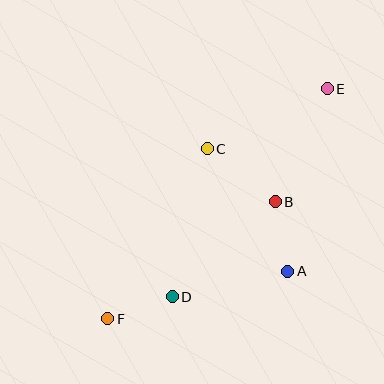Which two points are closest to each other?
Points D and F are closest to each other.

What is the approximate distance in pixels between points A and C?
The distance between A and C is approximately 146 pixels.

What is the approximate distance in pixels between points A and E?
The distance between A and E is approximately 187 pixels.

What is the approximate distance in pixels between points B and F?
The distance between B and F is approximately 204 pixels.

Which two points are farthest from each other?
Points E and F are farthest from each other.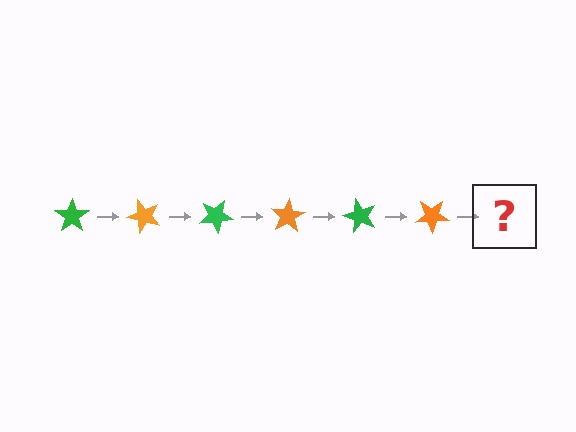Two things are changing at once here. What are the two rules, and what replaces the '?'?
The two rules are that it rotates 50 degrees each step and the color cycles through green and orange. The '?' should be a green star, rotated 300 degrees from the start.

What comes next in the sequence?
The next element should be a green star, rotated 300 degrees from the start.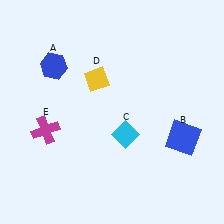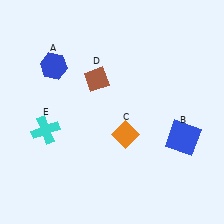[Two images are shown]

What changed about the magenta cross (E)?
In Image 1, E is magenta. In Image 2, it changed to cyan.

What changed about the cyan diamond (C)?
In Image 1, C is cyan. In Image 2, it changed to orange.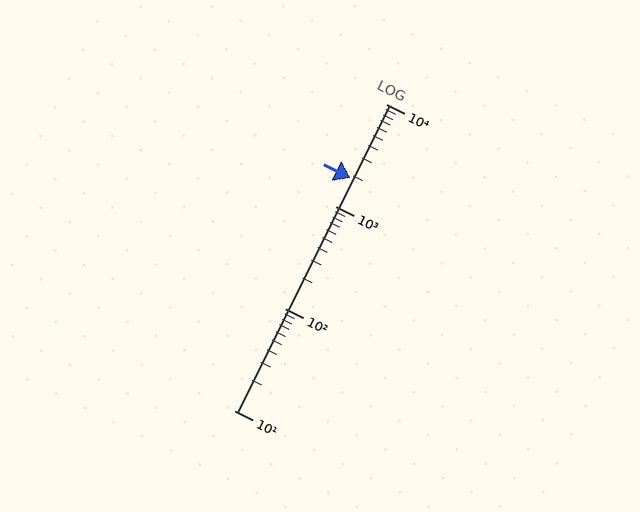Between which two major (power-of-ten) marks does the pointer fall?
The pointer is between 1000 and 10000.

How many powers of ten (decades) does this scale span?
The scale spans 3 decades, from 10 to 10000.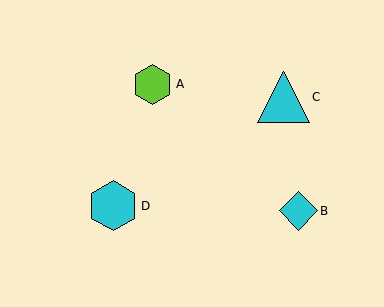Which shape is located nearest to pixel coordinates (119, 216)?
The cyan hexagon (labeled D) at (113, 206) is nearest to that location.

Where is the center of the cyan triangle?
The center of the cyan triangle is at (283, 97).